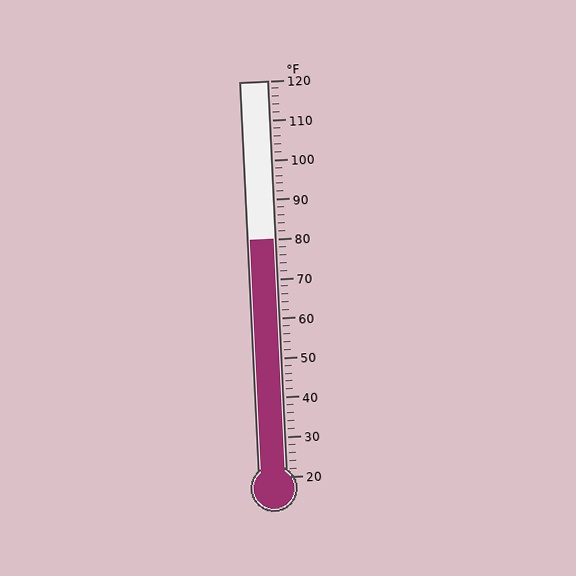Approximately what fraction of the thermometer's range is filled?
The thermometer is filled to approximately 60% of its range.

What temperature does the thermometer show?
The thermometer shows approximately 80°F.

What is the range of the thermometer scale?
The thermometer scale ranges from 20°F to 120°F.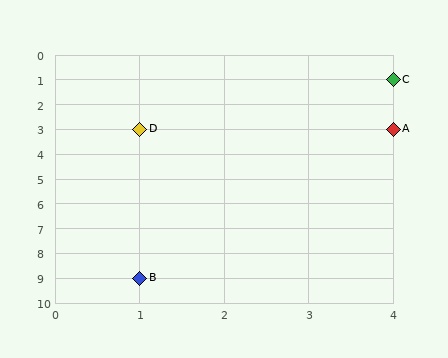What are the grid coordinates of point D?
Point D is at grid coordinates (1, 3).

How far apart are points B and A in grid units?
Points B and A are 3 columns and 6 rows apart (about 6.7 grid units diagonally).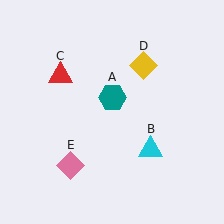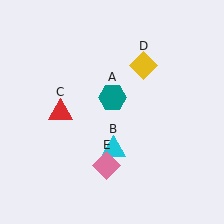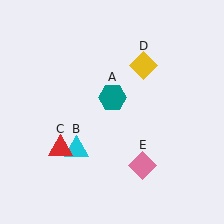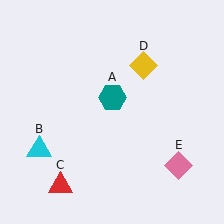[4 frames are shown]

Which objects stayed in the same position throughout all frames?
Teal hexagon (object A) and yellow diamond (object D) remained stationary.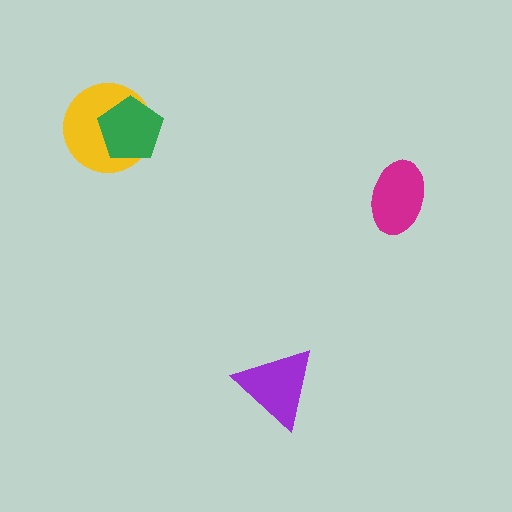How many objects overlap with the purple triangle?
0 objects overlap with the purple triangle.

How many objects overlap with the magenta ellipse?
0 objects overlap with the magenta ellipse.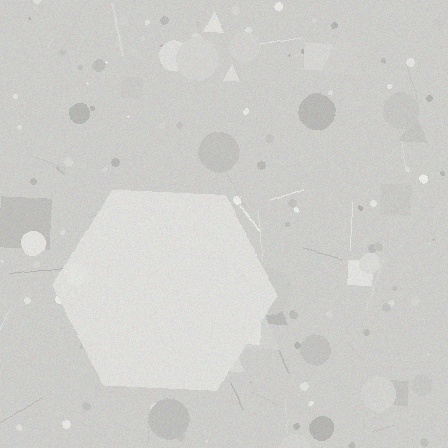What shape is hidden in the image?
A hexagon is hidden in the image.